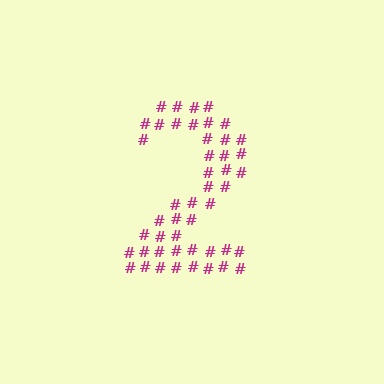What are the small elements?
The small elements are hash symbols.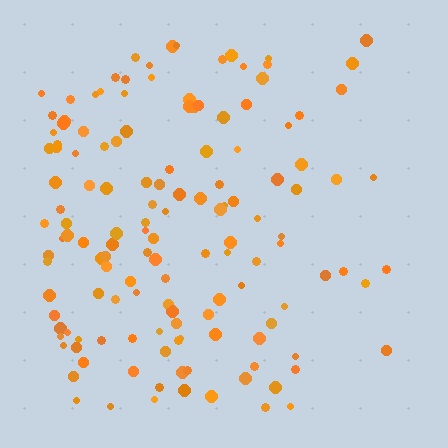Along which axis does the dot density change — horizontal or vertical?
Horizontal.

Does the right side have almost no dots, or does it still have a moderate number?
Still a moderate number, just noticeably fewer than the left.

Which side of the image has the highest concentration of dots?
The left.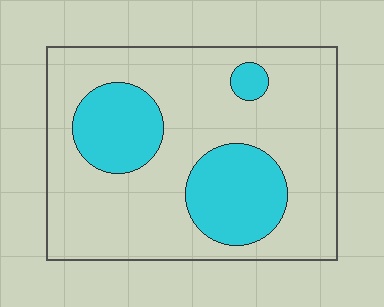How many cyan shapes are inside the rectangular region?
3.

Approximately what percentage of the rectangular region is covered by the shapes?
Approximately 25%.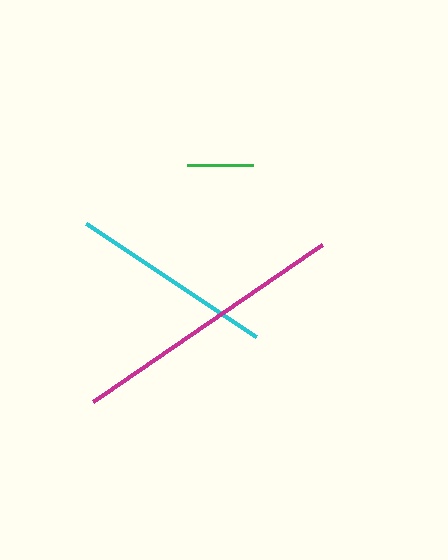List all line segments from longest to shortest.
From longest to shortest: magenta, cyan, green.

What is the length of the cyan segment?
The cyan segment is approximately 205 pixels long.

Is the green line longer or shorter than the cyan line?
The cyan line is longer than the green line.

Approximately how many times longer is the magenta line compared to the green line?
The magenta line is approximately 4.2 times the length of the green line.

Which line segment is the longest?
The magenta line is the longest at approximately 278 pixels.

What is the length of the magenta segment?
The magenta segment is approximately 278 pixels long.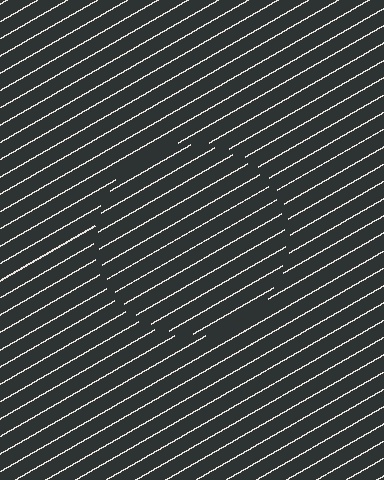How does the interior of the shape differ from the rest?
The interior of the shape contains the same grating, shifted by half a period — the contour is defined by the phase discontinuity where line-ends from the inner and outer gratings abut.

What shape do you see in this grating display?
An illusory circle. The interior of the shape contains the same grating, shifted by half a period — the contour is defined by the phase discontinuity where line-ends from the inner and outer gratings abut.